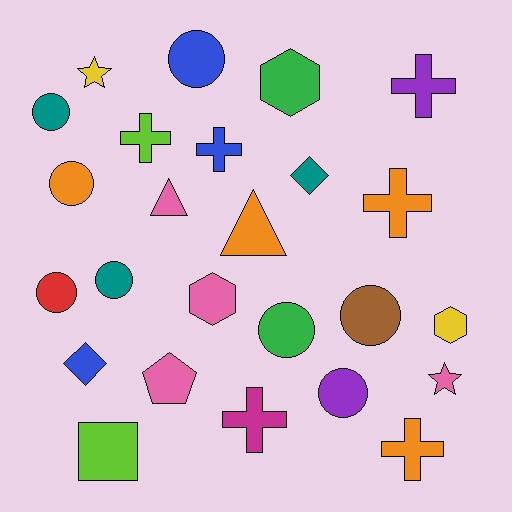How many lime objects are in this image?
There are 2 lime objects.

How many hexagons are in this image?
There are 3 hexagons.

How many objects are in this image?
There are 25 objects.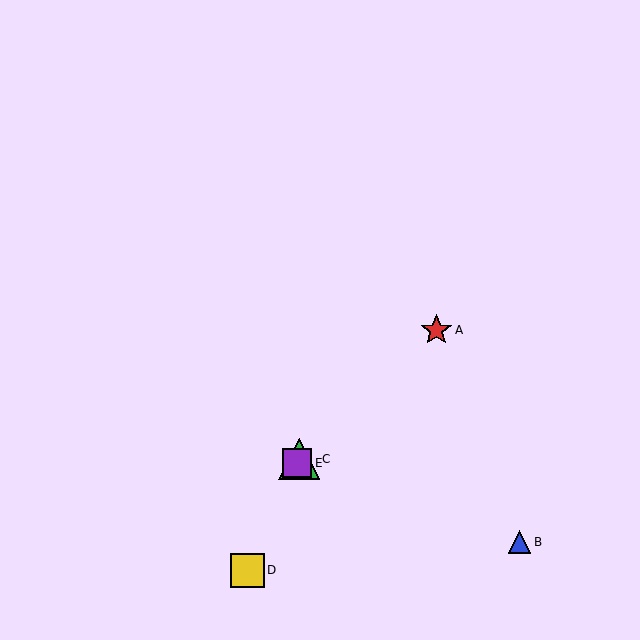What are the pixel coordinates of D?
Object D is at (248, 570).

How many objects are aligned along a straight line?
3 objects (C, D, E) are aligned along a straight line.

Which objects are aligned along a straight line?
Objects C, D, E are aligned along a straight line.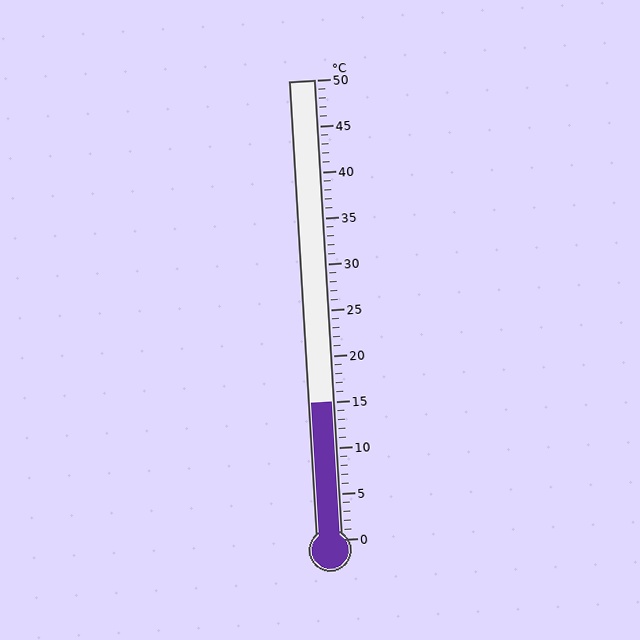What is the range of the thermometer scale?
The thermometer scale ranges from 0°C to 50°C.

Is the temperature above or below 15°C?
The temperature is at 15°C.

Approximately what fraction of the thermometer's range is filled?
The thermometer is filled to approximately 30% of its range.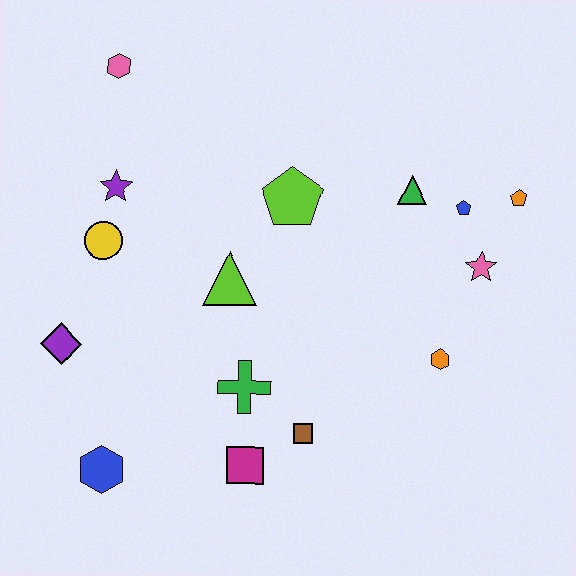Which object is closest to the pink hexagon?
The purple star is closest to the pink hexagon.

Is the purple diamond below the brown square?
No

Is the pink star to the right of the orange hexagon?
Yes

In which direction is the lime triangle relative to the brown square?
The lime triangle is above the brown square.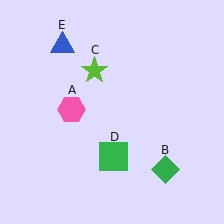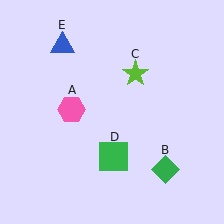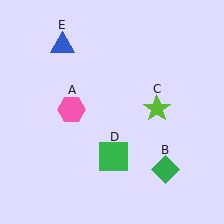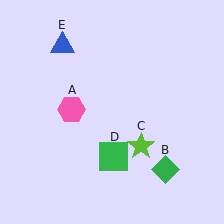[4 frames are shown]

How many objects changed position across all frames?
1 object changed position: lime star (object C).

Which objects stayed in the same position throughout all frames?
Pink hexagon (object A) and green diamond (object B) and green square (object D) and blue triangle (object E) remained stationary.